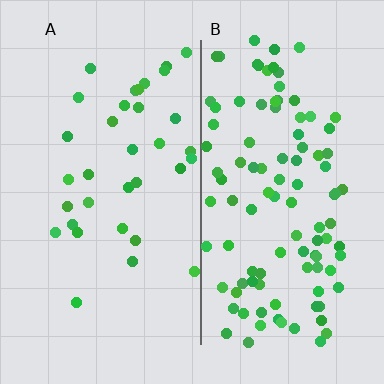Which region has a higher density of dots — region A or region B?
B (the right).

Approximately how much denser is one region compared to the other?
Approximately 3.1× — region B over region A.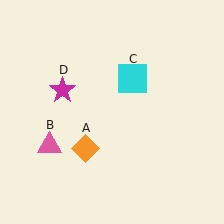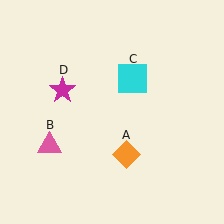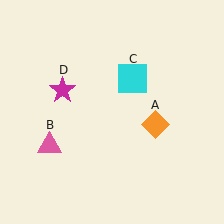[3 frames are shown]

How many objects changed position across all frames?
1 object changed position: orange diamond (object A).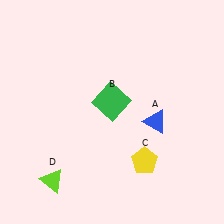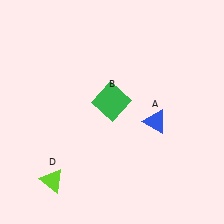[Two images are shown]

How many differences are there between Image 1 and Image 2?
There is 1 difference between the two images.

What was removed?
The yellow pentagon (C) was removed in Image 2.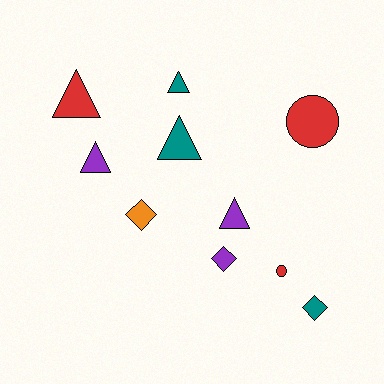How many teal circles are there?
There are no teal circles.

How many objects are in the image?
There are 10 objects.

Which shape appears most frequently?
Triangle, with 5 objects.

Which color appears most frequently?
Teal, with 3 objects.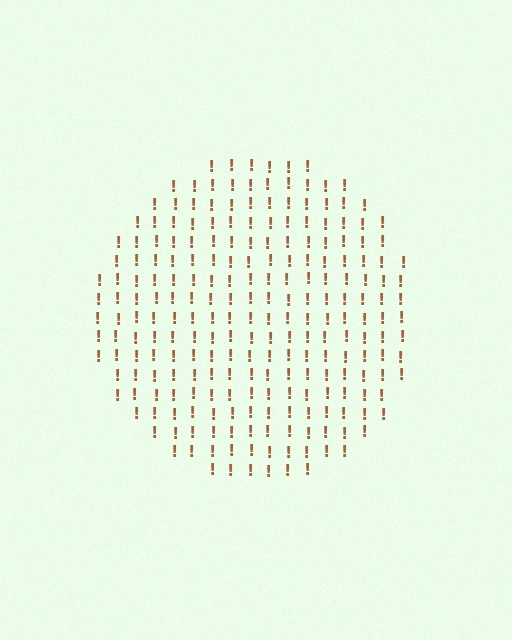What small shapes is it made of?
It is made of small exclamation marks.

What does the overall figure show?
The overall figure shows a circle.